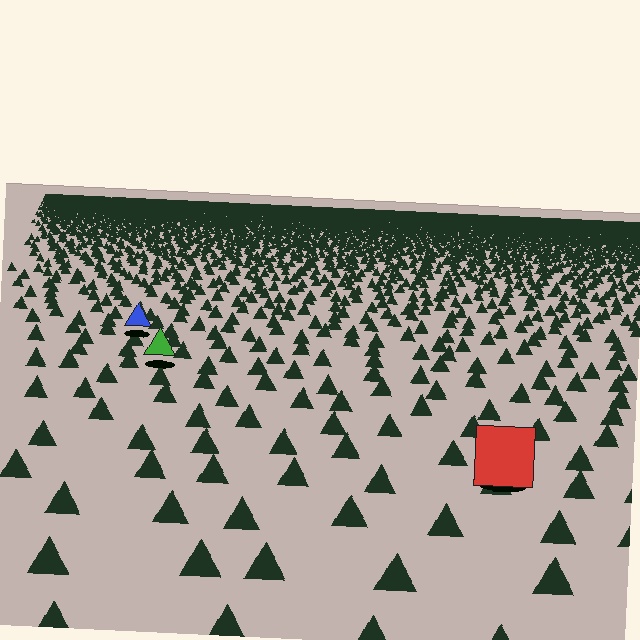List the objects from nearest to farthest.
From nearest to farthest: the red square, the green triangle, the blue triangle.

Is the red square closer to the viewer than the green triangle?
Yes. The red square is closer — you can tell from the texture gradient: the ground texture is coarser near it.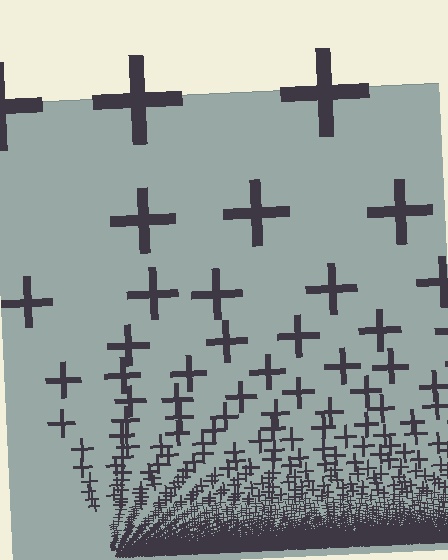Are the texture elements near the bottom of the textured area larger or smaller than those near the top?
Smaller. The gradient is inverted — elements near the bottom are smaller and denser.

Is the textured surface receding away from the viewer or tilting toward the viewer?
The surface appears to tilt toward the viewer. Texture elements get larger and sparser toward the top.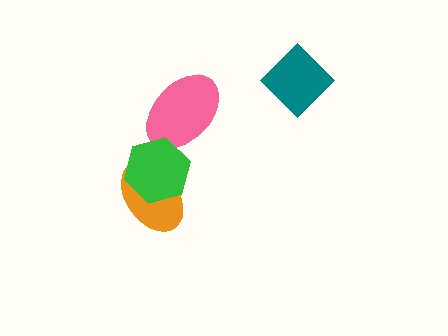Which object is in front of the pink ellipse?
The green hexagon is in front of the pink ellipse.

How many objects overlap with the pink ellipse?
1 object overlaps with the pink ellipse.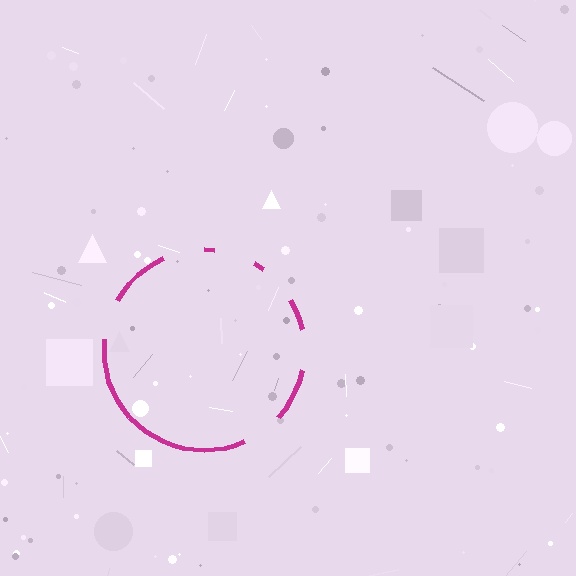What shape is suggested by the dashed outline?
The dashed outline suggests a circle.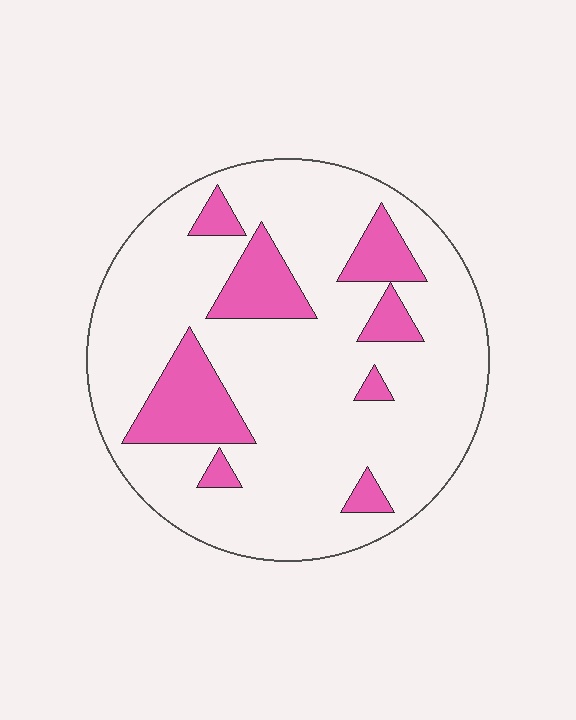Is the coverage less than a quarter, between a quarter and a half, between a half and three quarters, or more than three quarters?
Less than a quarter.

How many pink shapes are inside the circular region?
8.